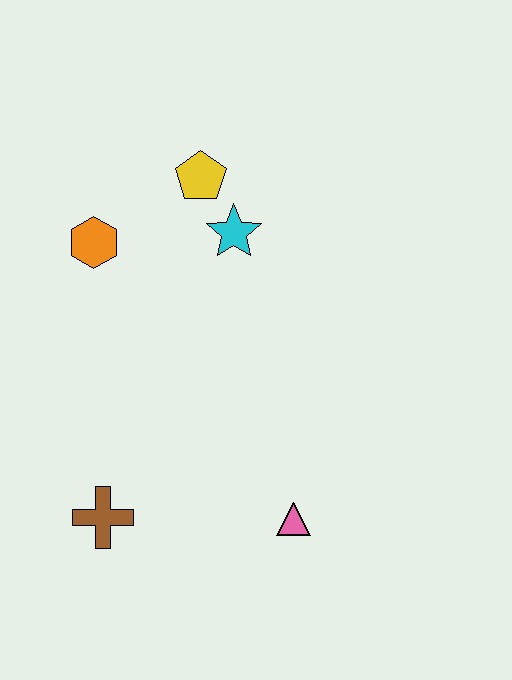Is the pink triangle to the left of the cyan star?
No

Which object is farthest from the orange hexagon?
The pink triangle is farthest from the orange hexagon.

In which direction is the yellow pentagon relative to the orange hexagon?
The yellow pentagon is to the right of the orange hexagon.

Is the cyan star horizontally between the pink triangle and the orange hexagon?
Yes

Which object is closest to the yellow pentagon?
The cyan star is closest to the yellow pentagon.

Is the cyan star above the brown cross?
Yes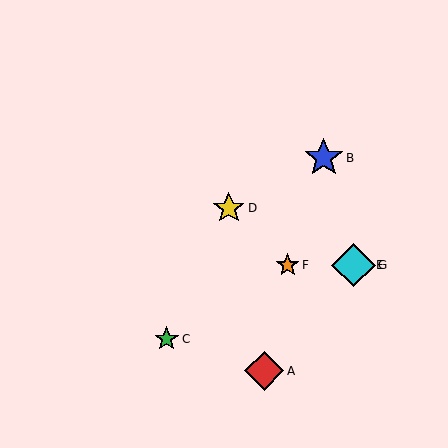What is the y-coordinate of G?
Object G is at y≈265.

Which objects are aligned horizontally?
Objects E, F, G are aligned horizontally.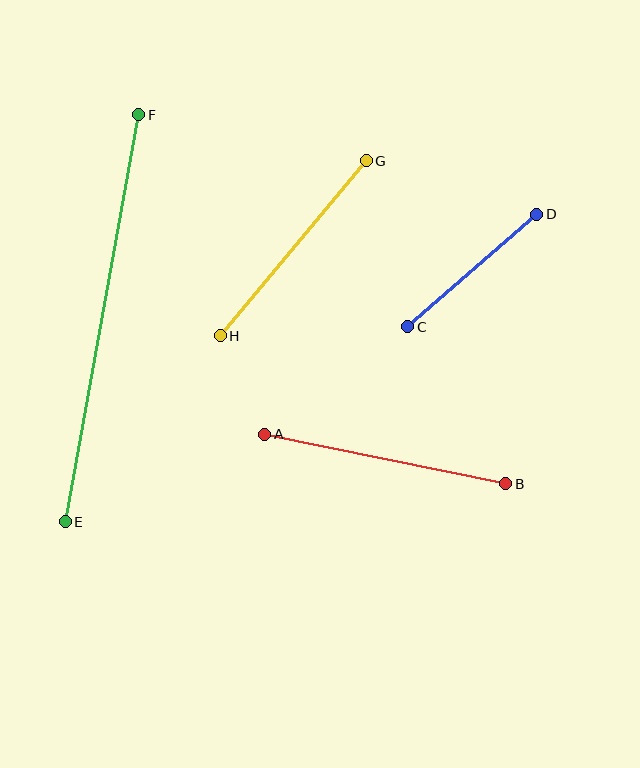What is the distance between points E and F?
The distance is approximately 413 pixels.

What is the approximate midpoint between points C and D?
The midpoint is at approximately (472, 270) pixels.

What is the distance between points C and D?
The distance is approximately 171 pixels.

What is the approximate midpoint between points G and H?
The midpoint is at approximately (293, 248) pixels.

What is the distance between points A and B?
The distance is approximately 246 pixels.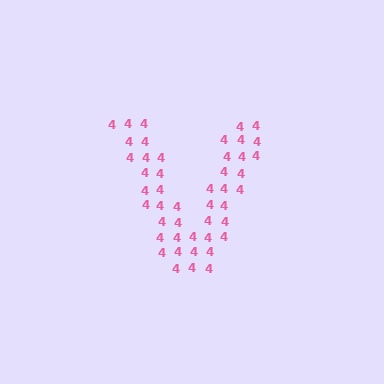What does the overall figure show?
The overall figure shows the letter V.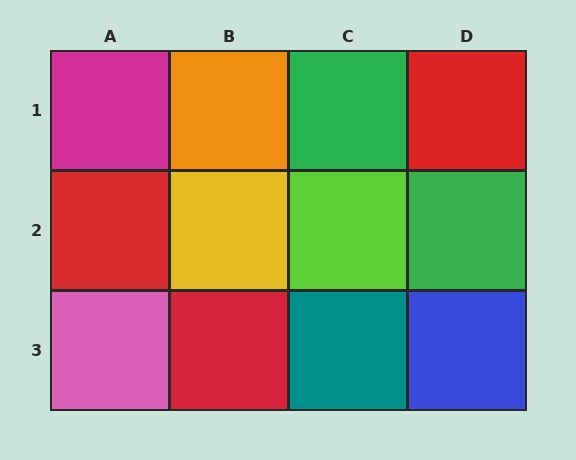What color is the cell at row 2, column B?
Yellow.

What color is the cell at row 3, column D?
Blue.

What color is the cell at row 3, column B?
Red.